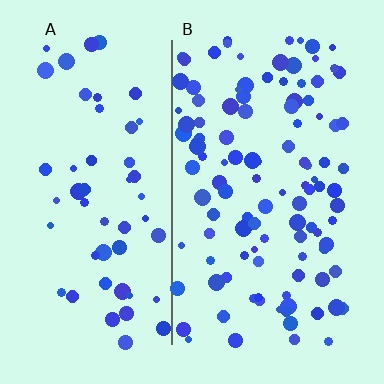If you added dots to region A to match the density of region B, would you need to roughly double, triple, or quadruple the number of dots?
Approximately double.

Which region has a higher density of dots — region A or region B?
B (the right).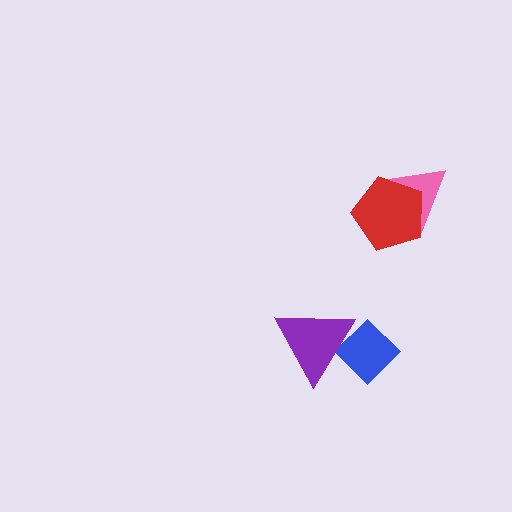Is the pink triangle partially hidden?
Yes, it is partially covered by another shape.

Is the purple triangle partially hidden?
No, no other shape covers it.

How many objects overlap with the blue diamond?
1 object overlaps with the blue diamond.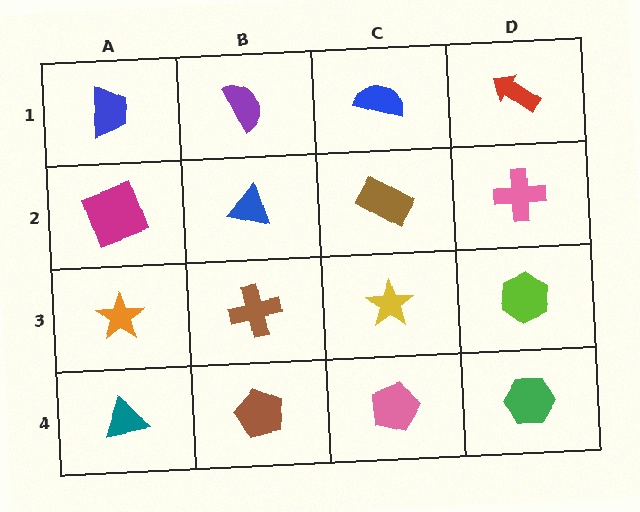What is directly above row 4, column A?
An orange star.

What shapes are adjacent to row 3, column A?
A magenta square (row 2, column A), a teal triangle (row 4, column A), a brown cross (row 3, column B).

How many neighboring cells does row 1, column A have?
2.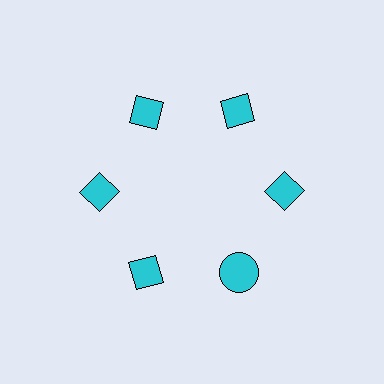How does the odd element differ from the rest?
It has a different shape: circle instead of diamond.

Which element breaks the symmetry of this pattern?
The cyan circle at roughly the 5 o'clock position breaks the symmetry. All other shapes are cyan diamonds.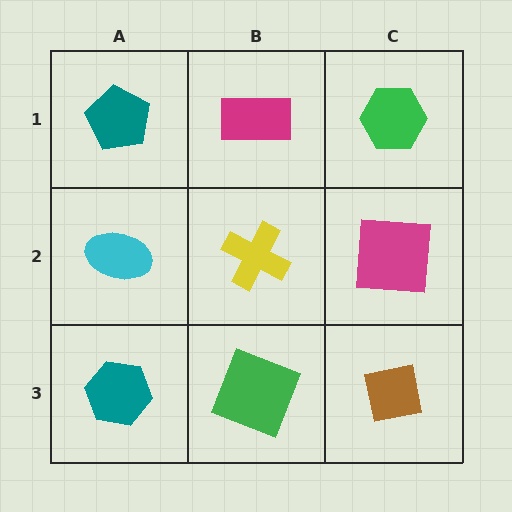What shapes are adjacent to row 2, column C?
A green hexagon (row 1, column C), a brown square (row 3, column C), a yellow cross (row 2, column B).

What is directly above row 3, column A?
A cyan ellipse.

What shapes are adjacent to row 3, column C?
A magenta square (row 2, column C), a green square (row 3, column B).